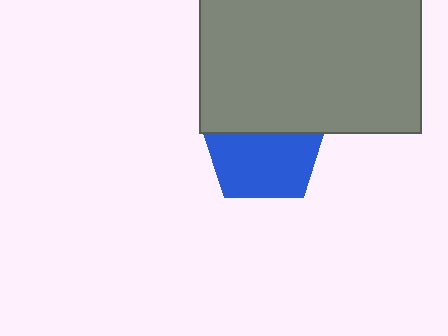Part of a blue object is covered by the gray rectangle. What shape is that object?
It is a pentagon.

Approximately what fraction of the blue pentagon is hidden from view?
Roughly 41% of the blue pentagon is hidden behind the gray rectangle.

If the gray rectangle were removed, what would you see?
You would see the complete blue pentagon.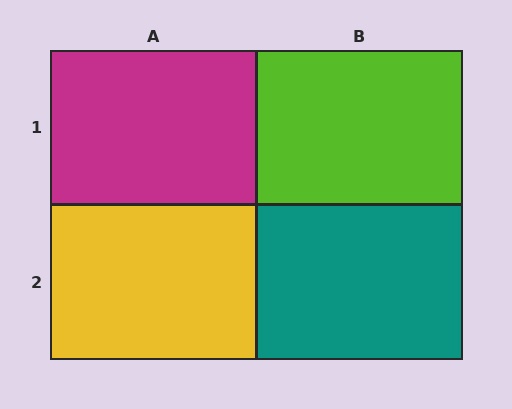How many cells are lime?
1 cell is lime.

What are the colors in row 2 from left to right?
Yellow, teal.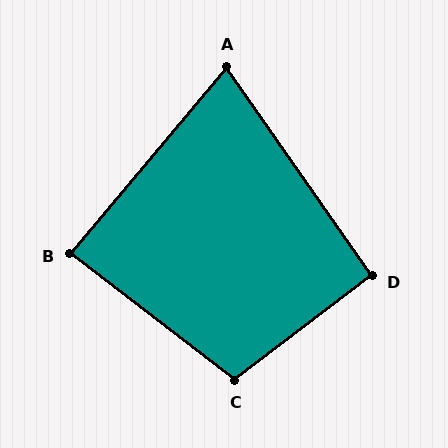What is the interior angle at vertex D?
Approximately 92 degrees (approximately right).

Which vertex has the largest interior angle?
C, at approximately 105 degrees.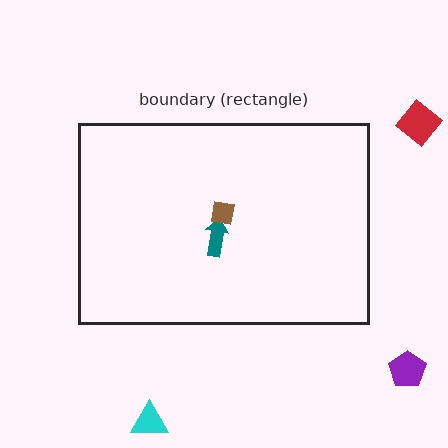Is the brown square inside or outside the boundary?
Inside.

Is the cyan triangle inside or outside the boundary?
Outside.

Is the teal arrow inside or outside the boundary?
Inside.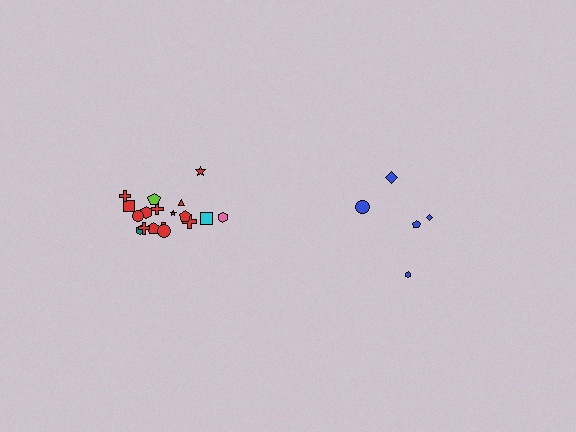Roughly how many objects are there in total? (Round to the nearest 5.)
Roughly 25 objects in total.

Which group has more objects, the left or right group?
The left group.